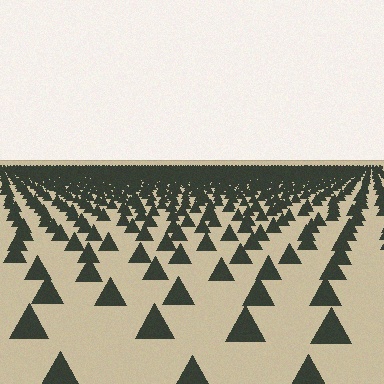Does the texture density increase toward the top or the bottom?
Density increases toward the top.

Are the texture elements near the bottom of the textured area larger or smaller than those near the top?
Larger. Near the bottom, elements are closer to the viewer and appear at a bigger on-screen size.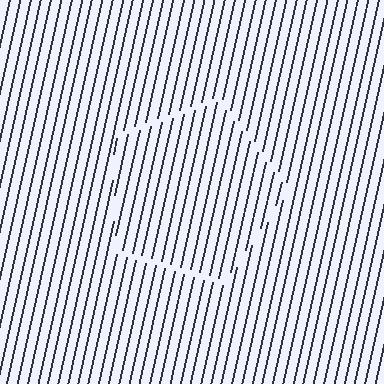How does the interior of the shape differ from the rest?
The interior of the shape contains the same grating, shifted by half a period — the contour is defined by the phase discontinuity where line-ends from the inner and outer gratings abut.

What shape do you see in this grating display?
An illusory pentagon. The interior of the shape contains the same grating, shifted by half a period — the contour is defined by the phase discontinuity where line-ends from the inner and outer gratings abut.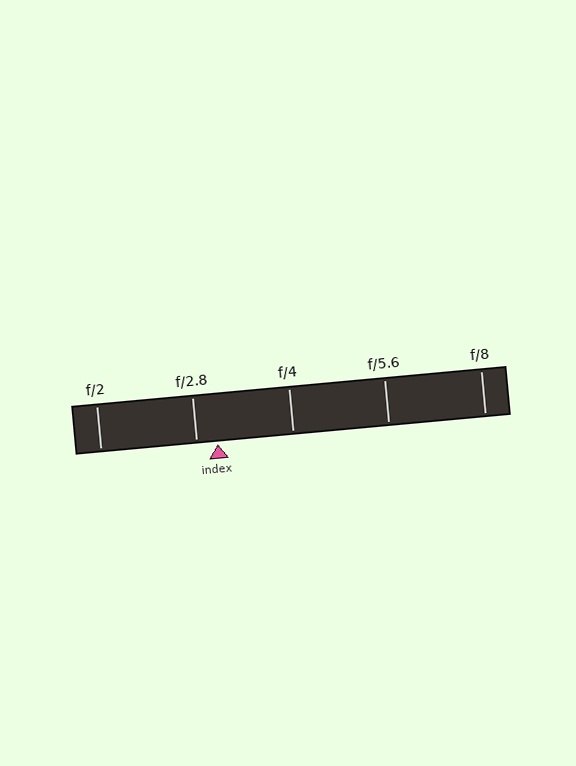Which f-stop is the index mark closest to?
The index mark is closest to f/2.8.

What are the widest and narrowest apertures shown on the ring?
The widest aperture shown is f/2 and the narrowest is f/8.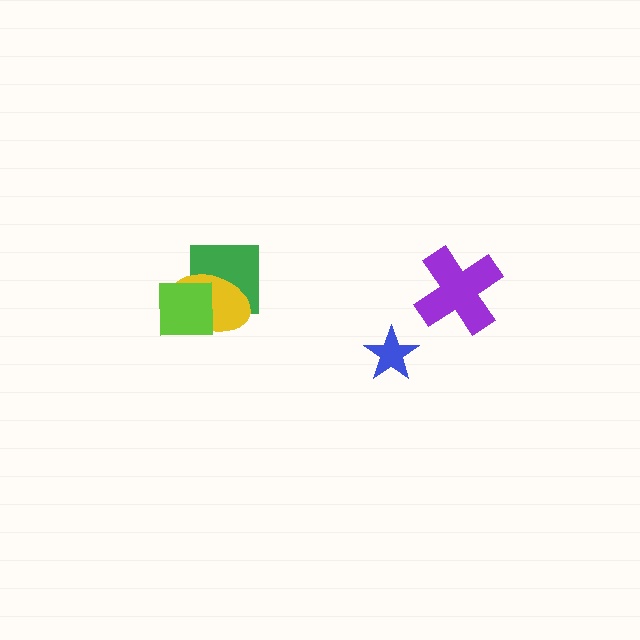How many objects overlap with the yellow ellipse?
2 objects overlap with the yellow ellipse.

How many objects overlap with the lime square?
2 objects overlap with the lime square.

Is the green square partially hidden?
Yes, it is partially covered by another shape.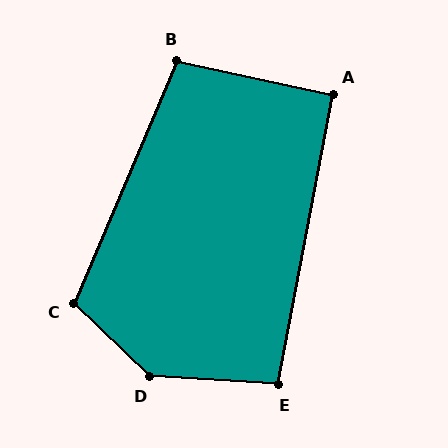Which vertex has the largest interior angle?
D, at approximately 140 degrees.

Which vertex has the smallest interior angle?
A, at approximately 91 degrees.